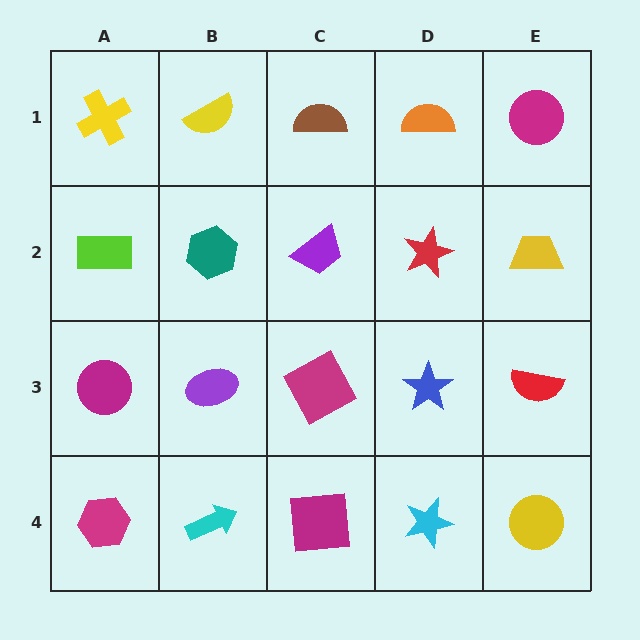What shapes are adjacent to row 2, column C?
A brown semicircle (row 1, column C), a magenta square (row 3, column C), a teal hexagon (row 2, column B), a red star (row 2, column D).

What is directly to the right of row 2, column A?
A teal hexagon.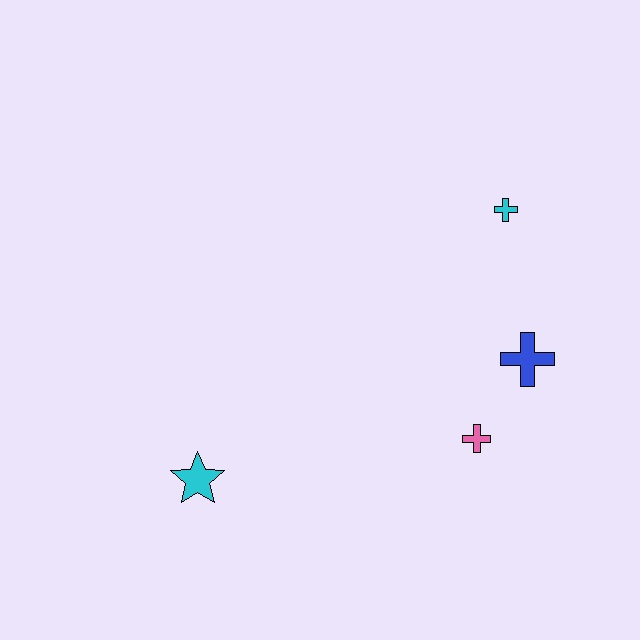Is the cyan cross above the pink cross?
Yes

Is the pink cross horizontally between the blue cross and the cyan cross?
No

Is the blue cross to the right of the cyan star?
Yes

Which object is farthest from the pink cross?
The cyan star is farthest from the pink cross.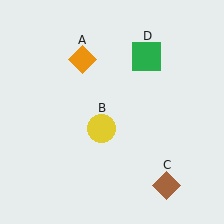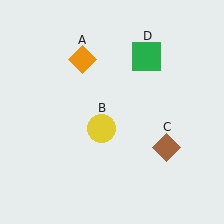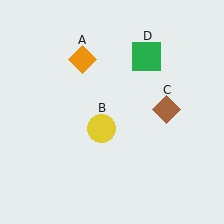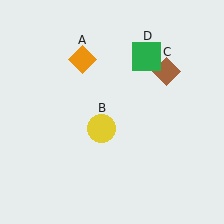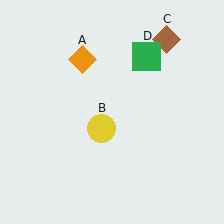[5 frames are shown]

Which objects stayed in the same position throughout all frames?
Orange diamond (object A) and yellow circle (object B) and green square (object D) remained stationary.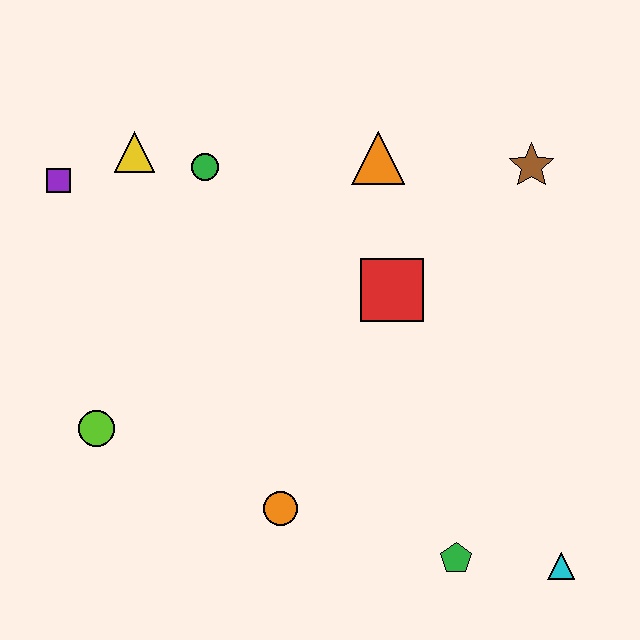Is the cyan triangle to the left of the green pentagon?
No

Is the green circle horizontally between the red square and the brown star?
No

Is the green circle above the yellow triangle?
No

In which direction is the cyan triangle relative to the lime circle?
The cyan triangle is to the right of the lime circle.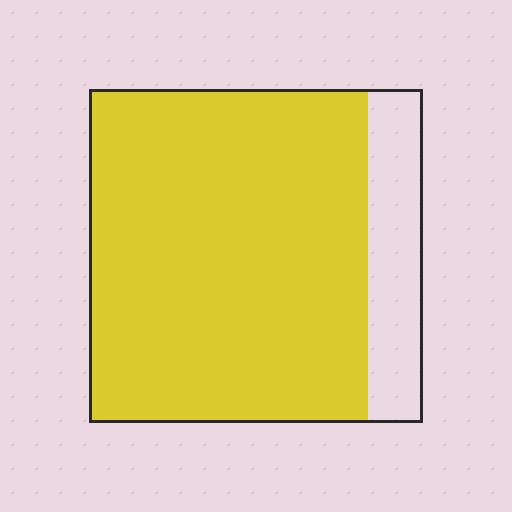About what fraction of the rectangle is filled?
About five sixths (5/6).